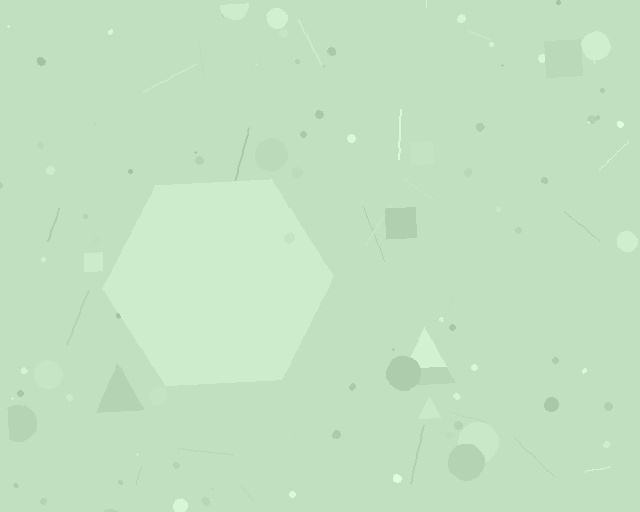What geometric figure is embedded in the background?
A hexagon is embedded in the background.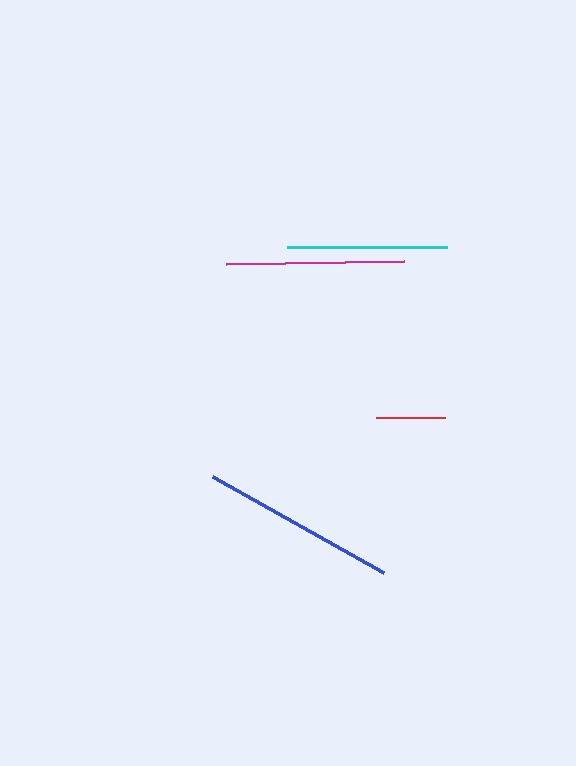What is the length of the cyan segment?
The cyan segment is approximately 160 pixels long.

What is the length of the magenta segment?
The magenta segment is approximately 179 pixels long.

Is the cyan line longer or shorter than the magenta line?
The magenta line is longer than the cyan line.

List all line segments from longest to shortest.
From longest to shortest: blue, magenta, cyan, red.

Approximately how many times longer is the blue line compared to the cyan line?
The blue line is approximately 1.2 times the length of the cyan line.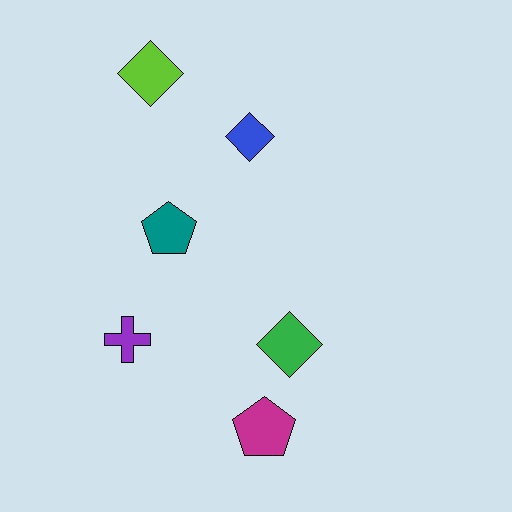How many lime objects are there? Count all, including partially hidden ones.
There is 1 lime object.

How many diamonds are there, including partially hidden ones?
There are 3 diamonds.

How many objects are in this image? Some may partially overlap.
There are 6 objects.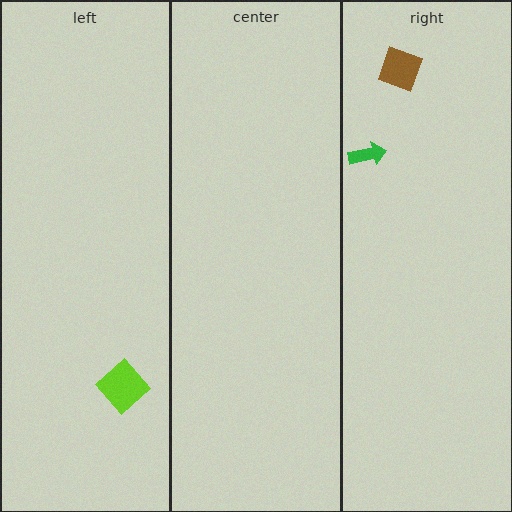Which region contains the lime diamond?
The left region.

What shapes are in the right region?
The brown square, the green arrow.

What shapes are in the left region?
The lime diamond.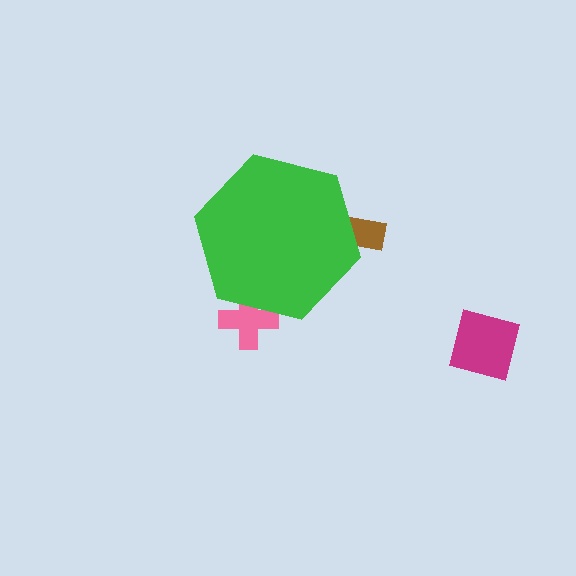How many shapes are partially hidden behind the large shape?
2 shapes are partially hidden.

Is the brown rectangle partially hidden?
Yes, the brown rectangle is partially hidden behind the green hexagon.